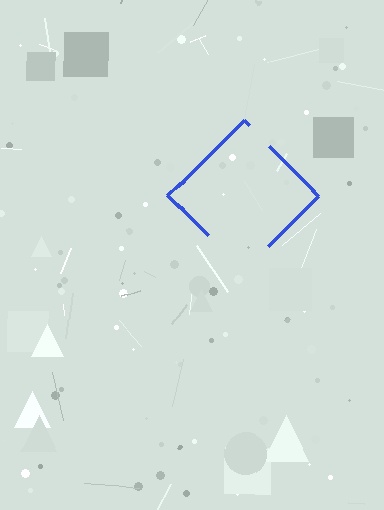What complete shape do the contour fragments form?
The contour fragments form a diamond.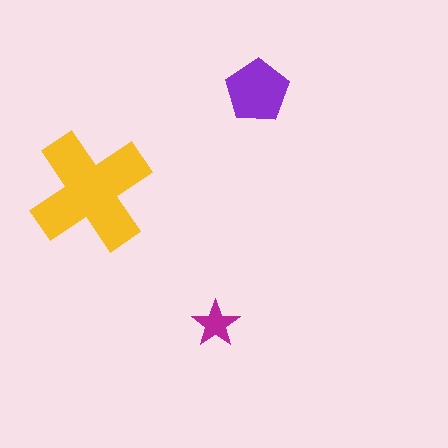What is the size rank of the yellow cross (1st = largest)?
1st.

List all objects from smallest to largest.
The magenta star, the purple pentagon, the yellow cross.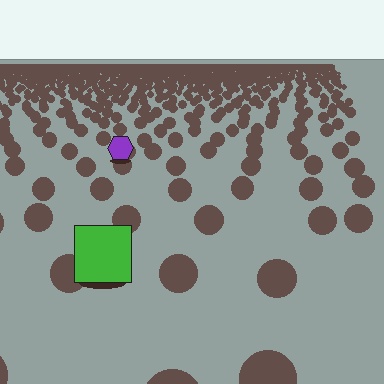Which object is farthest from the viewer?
The purple hexagon is farthest from the viewer. It appears smaller and the ground texture around it is denser.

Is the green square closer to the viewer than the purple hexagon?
Yes. The green square is closer — you can tell from the texture gradient: the ground texture is coarser near it.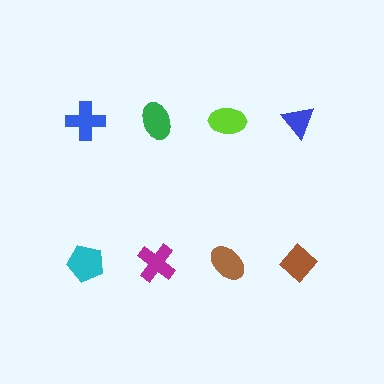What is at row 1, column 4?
A blue triangle.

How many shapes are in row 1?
4 shapes.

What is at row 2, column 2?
A magenta cross.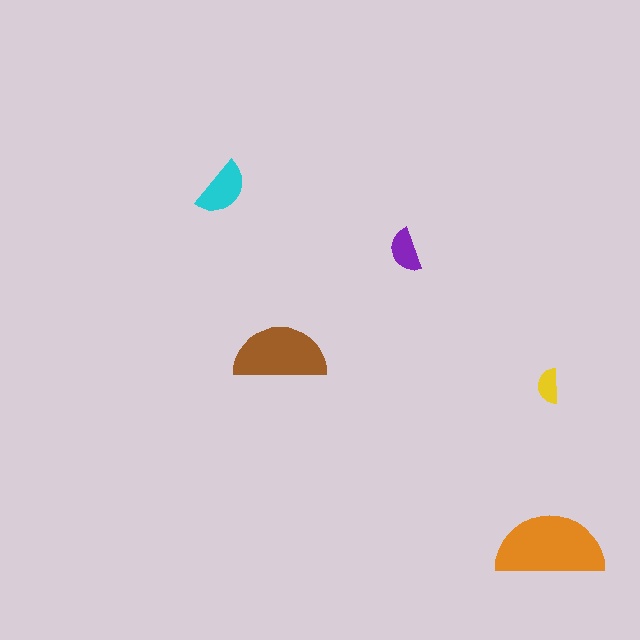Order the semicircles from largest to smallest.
the orange one, the brown one, the cyan one, the purple one, the yellow one.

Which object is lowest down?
The orange semicircle is bottommost.